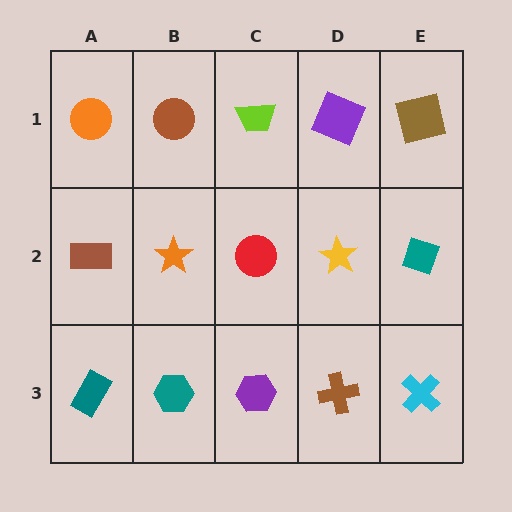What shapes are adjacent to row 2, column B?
A brown circle (row 1, column B), a teal hexagon (row 3, column B), a brown rectangle (row 2, column A), a red circle (row 2, column C).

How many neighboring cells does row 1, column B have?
3.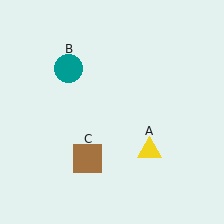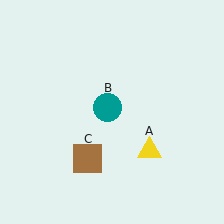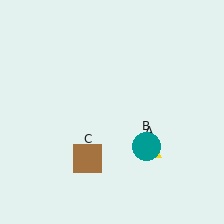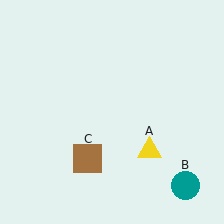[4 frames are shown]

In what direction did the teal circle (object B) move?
The teal circle (object B) moved down and to the right.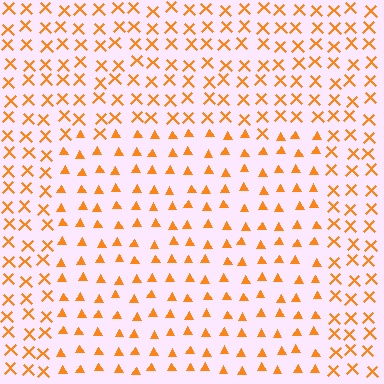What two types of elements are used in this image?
The image uses triangles inside the rectangle region and X marks outside it.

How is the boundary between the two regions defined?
The boundary is defined by a change in element shape: triangles inside vs. X marks outside. All elements share the same color and spacing.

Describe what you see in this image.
The image is filled with small orange elements arranged in a uniform grid. A rectangle-shaped region contains triangles, while the surrounding area contains X marks. The boundary is defined purely by the change in element shape.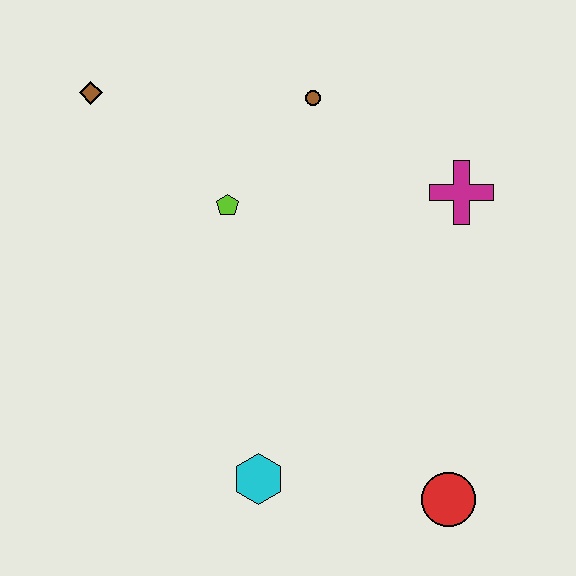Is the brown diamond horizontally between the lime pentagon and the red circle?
No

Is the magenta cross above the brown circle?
No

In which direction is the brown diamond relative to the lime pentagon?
The brown diamond is to the left of the lime pentagon.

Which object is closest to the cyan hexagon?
The red circle is closest to the cyan hexagon.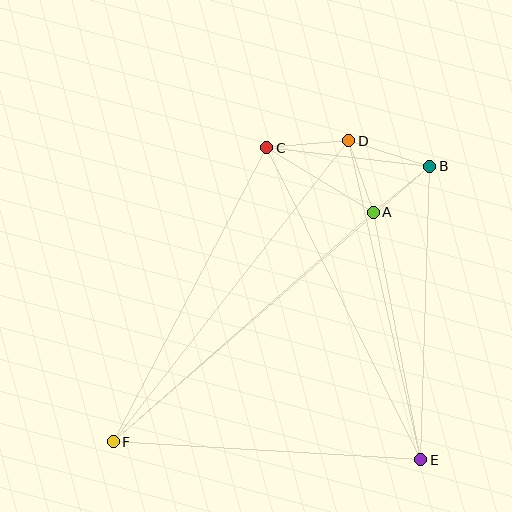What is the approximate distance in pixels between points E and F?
The distance between E and F is approximately 308 pixels.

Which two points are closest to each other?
Points A and B are closest to each other.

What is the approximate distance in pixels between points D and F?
The distance between D and F is approximately 382 pixels.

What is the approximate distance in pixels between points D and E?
The distance between D and E is approximately 327 pixels.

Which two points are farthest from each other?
Points B and F are farthest from each other.